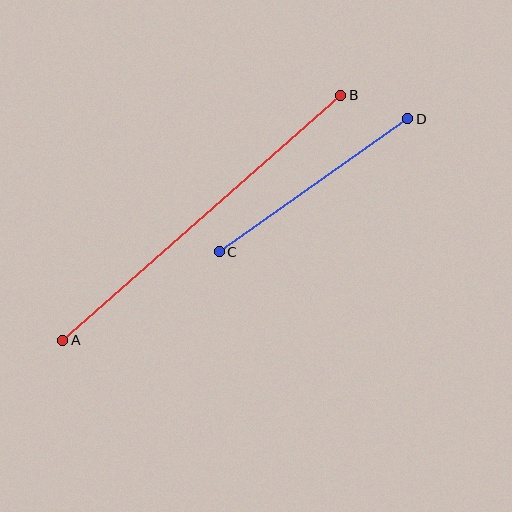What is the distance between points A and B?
The distance is approximately 371 pixels.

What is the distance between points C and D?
The distance is approximately 230 pixels.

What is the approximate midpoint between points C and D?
The midpoint is at approximately (313, 185) pixels.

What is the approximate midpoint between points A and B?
The midpoint is at approximately (202, 218) pixels.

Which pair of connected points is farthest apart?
Points A and B are farthest apart.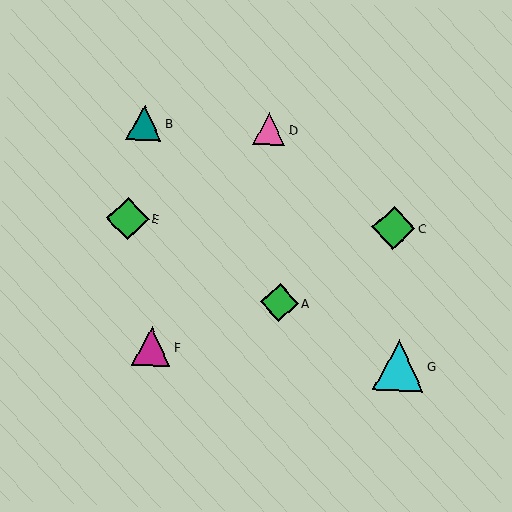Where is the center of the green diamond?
The center of the green diamond is at (279, 303).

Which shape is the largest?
The cyan triangle (labeled G) is the largest.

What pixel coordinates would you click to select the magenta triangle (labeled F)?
Click at (152, 346) to select the magenta triangle F.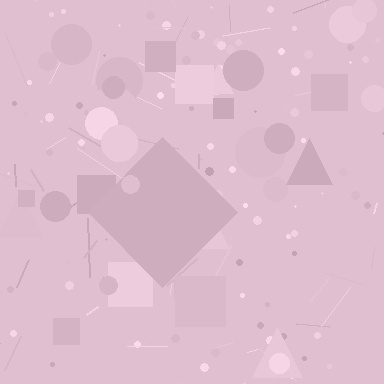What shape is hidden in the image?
A diamond is hidden in the image.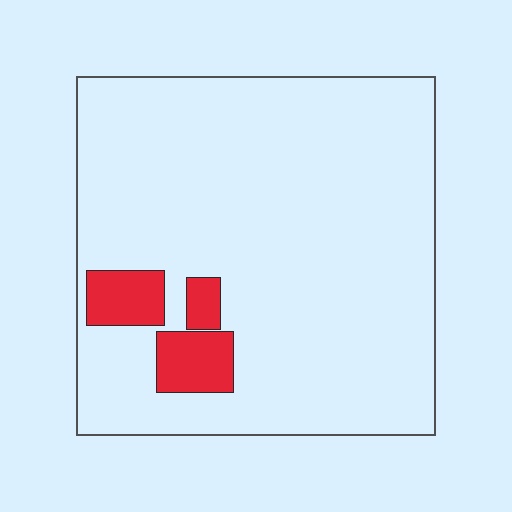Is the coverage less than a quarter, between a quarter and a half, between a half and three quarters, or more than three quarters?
Less than a quarter.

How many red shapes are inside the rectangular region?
3.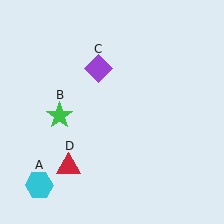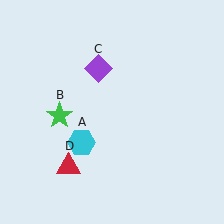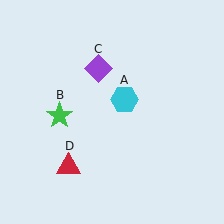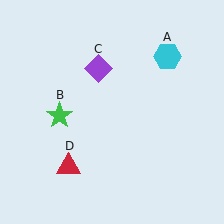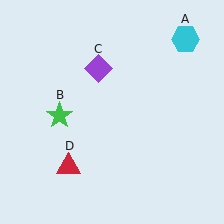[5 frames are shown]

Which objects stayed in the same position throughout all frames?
Green star (object B) and purple diamond (object C) and red triangle (object D) remained stationary.